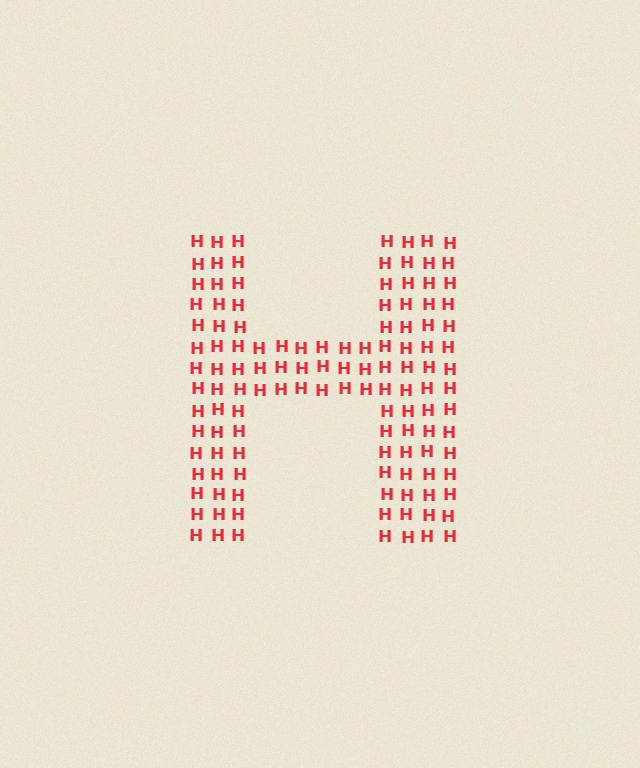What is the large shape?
The large shape is the letter H.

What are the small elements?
The small elements are letter H's.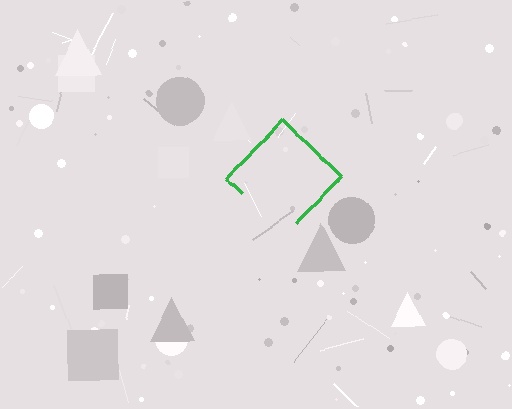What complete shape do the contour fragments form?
The contour fragments form a diamond.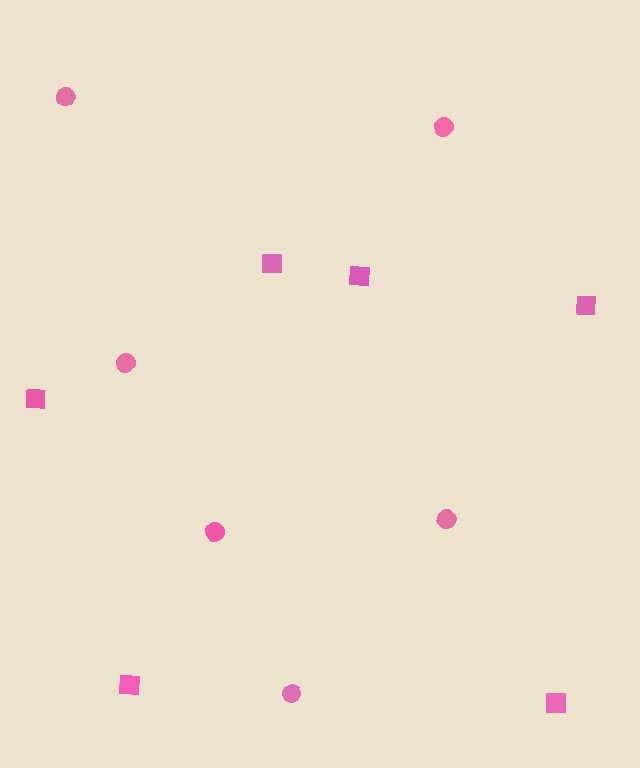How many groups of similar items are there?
There are 2 groups: one group of squares (6) and one group of circles (6).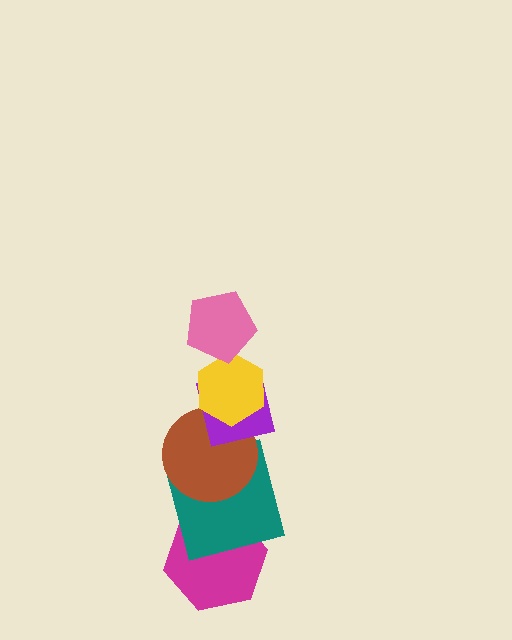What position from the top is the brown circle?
The brown circle is 4th from the top.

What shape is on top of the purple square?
The yellow hexagon is on top of the purple square.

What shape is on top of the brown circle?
The purple square is on top of the brown circle.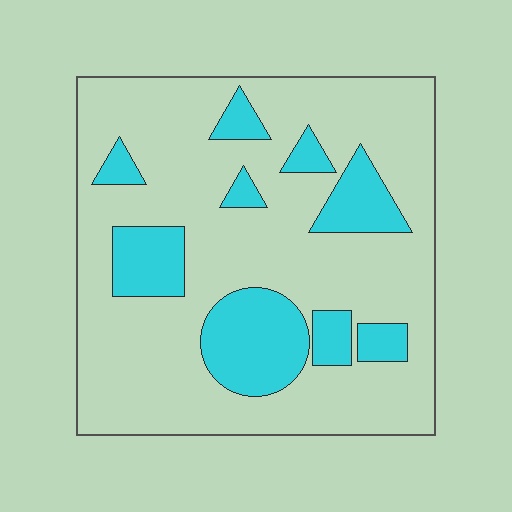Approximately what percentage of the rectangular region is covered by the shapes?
Approximately 25%.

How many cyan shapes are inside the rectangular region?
9.